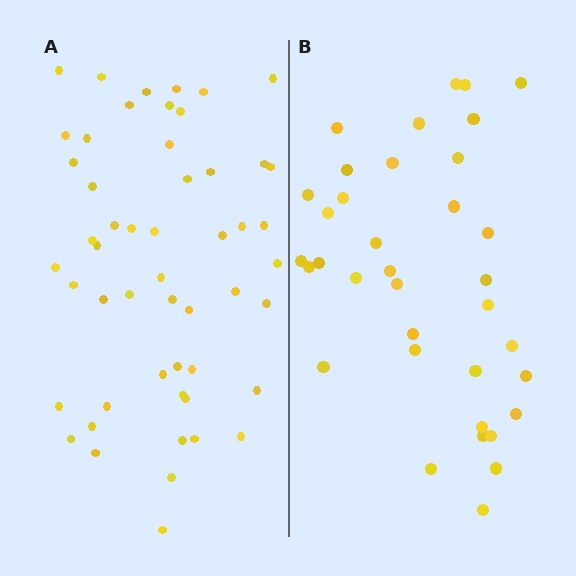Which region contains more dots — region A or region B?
Region A (the left region) has more dots.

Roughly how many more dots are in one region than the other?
Region A has approximately 15 more dots than region B.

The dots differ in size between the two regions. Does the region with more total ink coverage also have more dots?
No. Region B has more total ink coverage because its dots are larger, but region A actually contains more individual dots. Total area can be misleading — the number of items is what matters here.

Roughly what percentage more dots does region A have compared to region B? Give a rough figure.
About 45% more.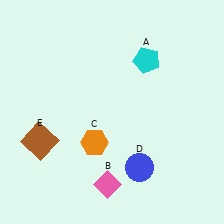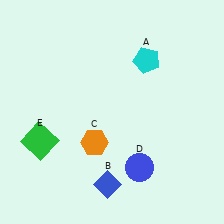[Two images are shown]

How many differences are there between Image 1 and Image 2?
There are 2 differences between the two images.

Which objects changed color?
B changed from pink to blue. E changed from brown to green.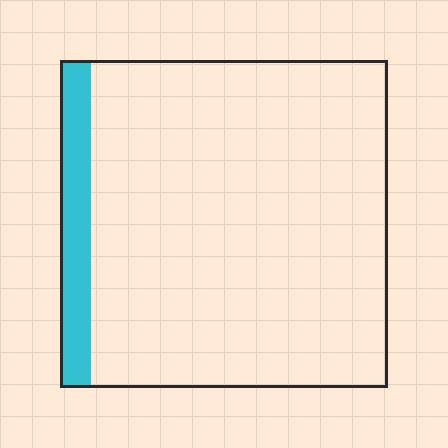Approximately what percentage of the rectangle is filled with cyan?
Approximately 10%.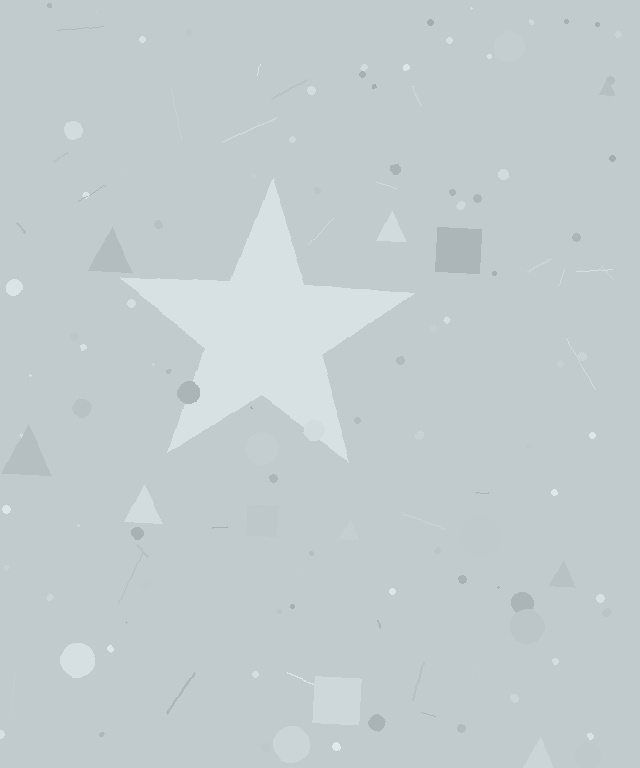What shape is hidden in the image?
A star is hidden in the image.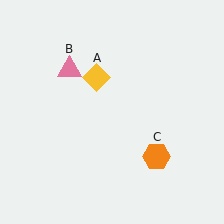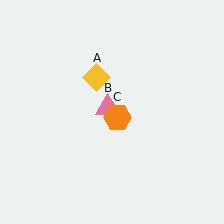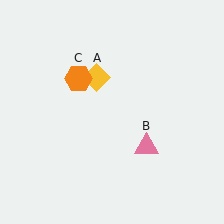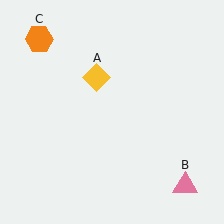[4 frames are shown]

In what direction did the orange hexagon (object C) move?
The orange hexagon (object C) moved up and to the left.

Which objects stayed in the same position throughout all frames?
Yellow diamond (object A) remained stationary.